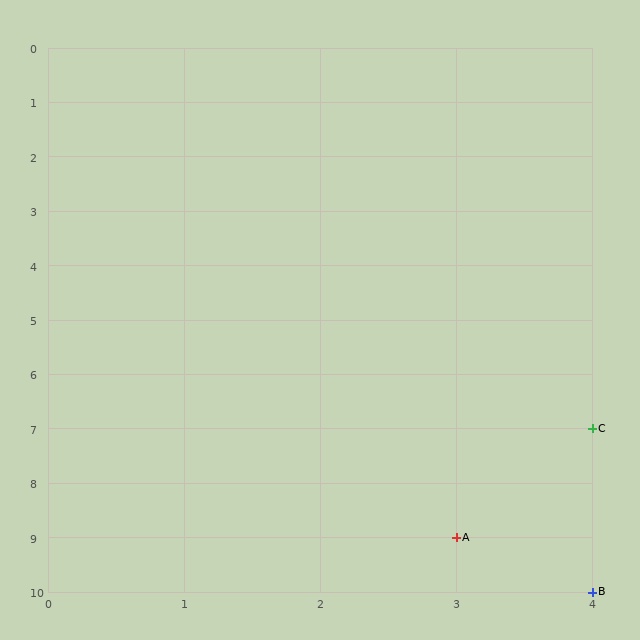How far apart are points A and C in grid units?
Points A and C are 1 column and 2 rows apart (about 2.2 grid units diagonally).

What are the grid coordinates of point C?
Point C is at grid coordinates (4, 7).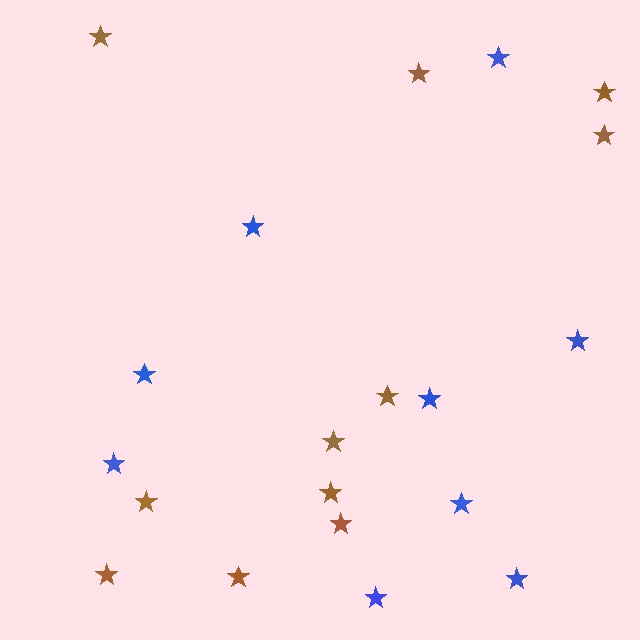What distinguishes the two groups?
There are 2 groups: one group of brown stars (11) and one group of blue stars (9).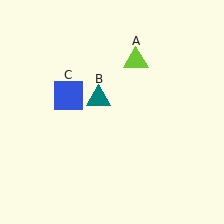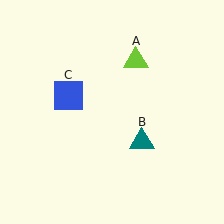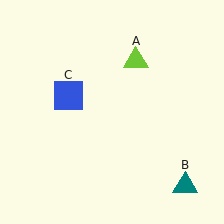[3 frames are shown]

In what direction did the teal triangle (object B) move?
The teal triangle (object B) moved down and to the right.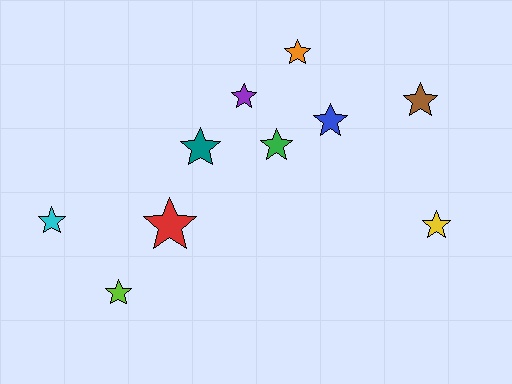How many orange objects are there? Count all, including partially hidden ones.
There is 1 orange object.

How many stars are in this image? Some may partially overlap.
There are 10 stars.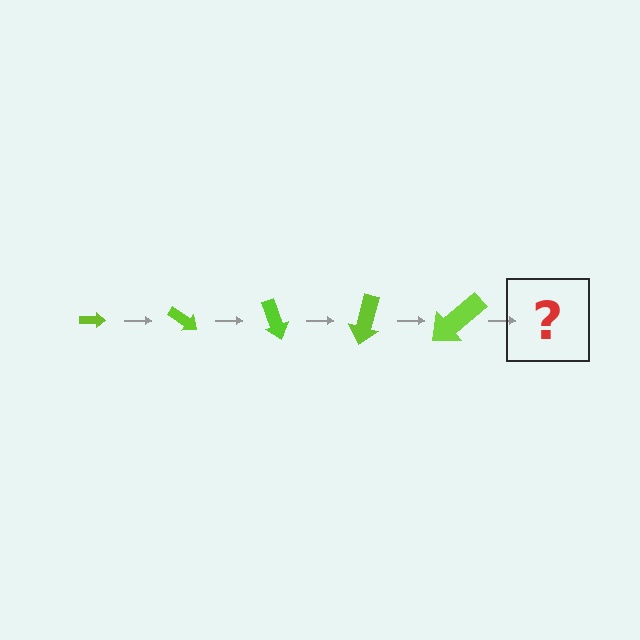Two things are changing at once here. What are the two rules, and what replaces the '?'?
The two rules are that the arrow grows larger each step and it rotates 35 degrees each step. The '?' should be an arrow, larger than the previous one and rotated 175 degrees from the start.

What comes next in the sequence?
The next element should be an arrow, larger than the previous one and rotated 175 degrees from the start.